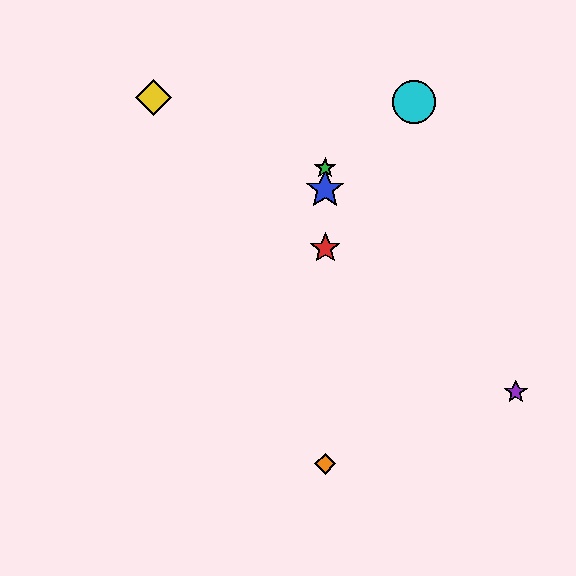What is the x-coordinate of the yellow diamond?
The yellow diamond is at x≈153.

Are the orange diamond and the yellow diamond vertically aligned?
No, the orange diamond is at x≈325 and the yellow diamond is at x≈153.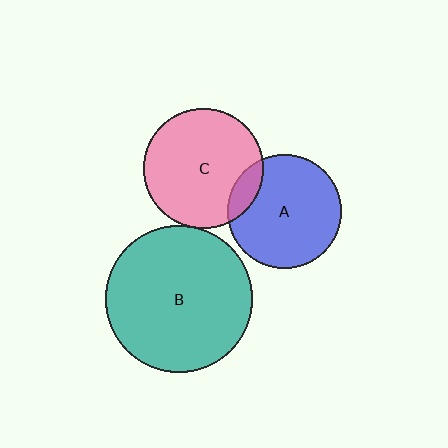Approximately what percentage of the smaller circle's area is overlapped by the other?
Approximately 15%.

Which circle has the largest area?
Circle B (teal).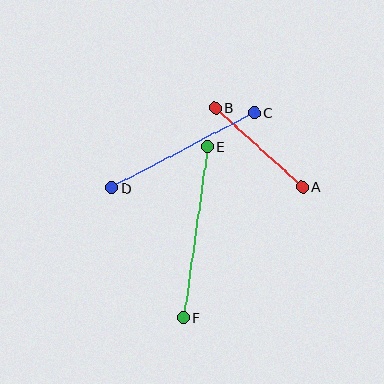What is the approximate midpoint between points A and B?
The midpoint is at approximately (259, 147) pixels.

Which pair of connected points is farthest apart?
Points E and F are farthest apart.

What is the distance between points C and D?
The distance is approximately 161 pixels.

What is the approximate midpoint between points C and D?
The midpoint is at approximately (183, 150) pixels.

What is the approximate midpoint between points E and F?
The midpoint is at approximately (195, 232) pixels.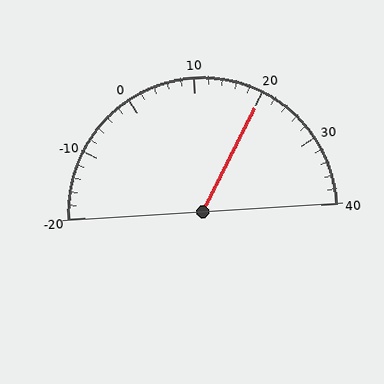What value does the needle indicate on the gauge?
The needle indicates approximately 20.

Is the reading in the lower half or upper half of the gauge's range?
The reading is in the upper half of the range (-20 to 40).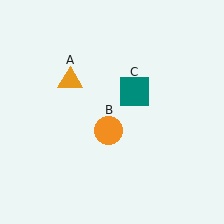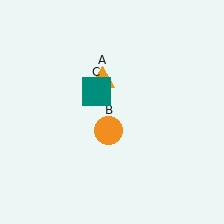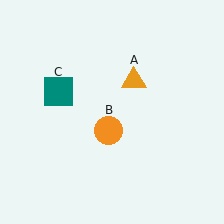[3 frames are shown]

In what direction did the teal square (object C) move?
The teal square (object C) moved left.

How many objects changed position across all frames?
2 objects changed position: orange triangle (object A), teal square (object C).